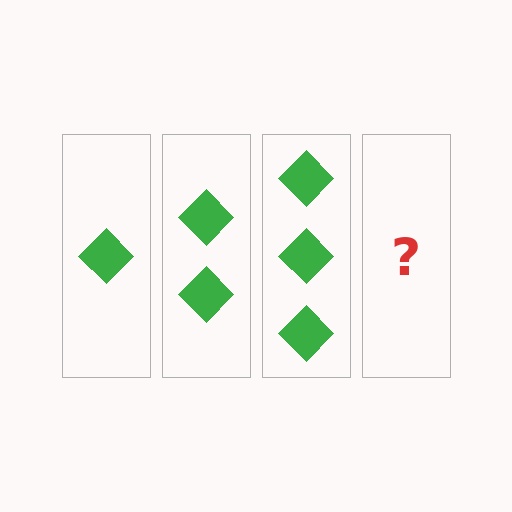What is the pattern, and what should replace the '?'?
The pattern is that each step adds one more diamond. The '?' should be 4 diamonds.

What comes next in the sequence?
The next element should be 4 diamonds.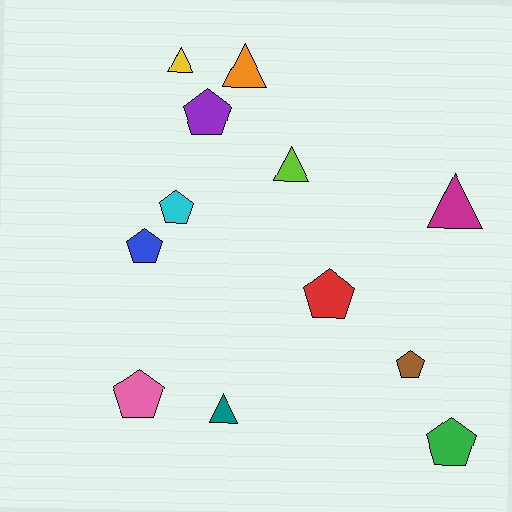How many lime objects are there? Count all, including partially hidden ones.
There is 1 lime object.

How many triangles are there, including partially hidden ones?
There are 5 triangles.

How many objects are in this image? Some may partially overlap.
There are 12 objects.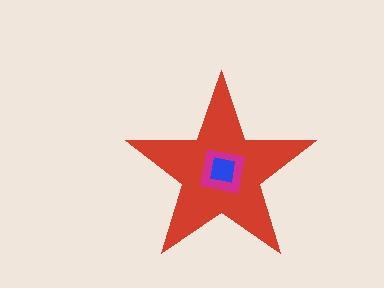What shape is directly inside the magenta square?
The blue square.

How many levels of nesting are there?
3.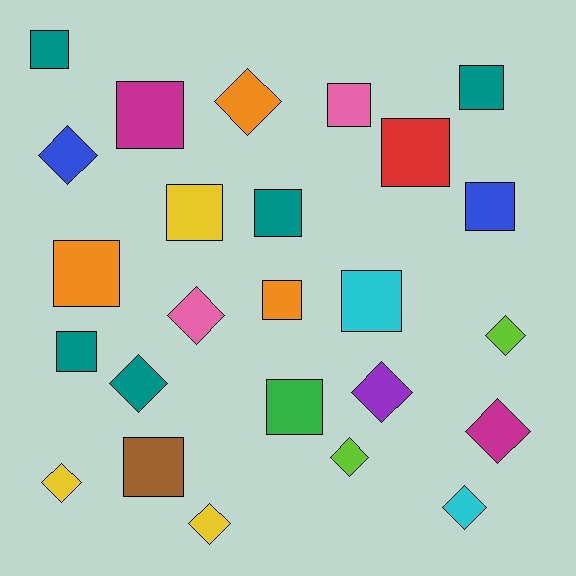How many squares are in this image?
There are 14 squares.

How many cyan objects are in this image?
There are 2 cyan objects.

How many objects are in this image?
There are 25 objects.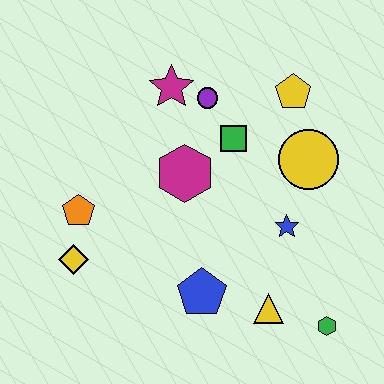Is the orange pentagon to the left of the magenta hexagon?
Yes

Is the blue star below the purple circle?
Yes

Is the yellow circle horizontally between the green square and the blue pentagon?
No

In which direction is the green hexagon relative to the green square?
The green hexagon is below the green square.